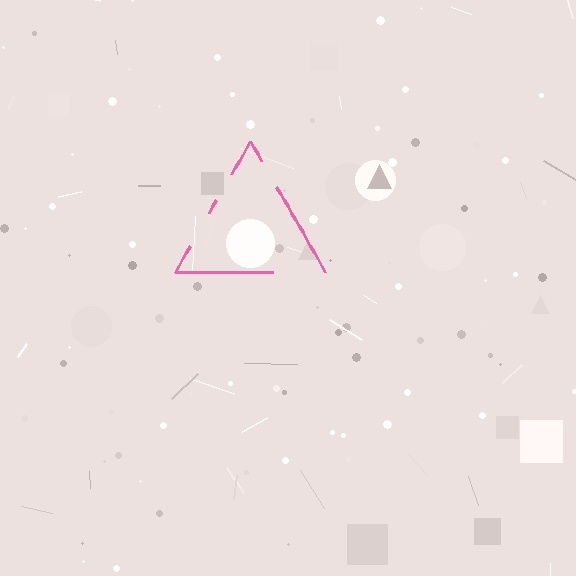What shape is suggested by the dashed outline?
The dashed outline suggests a triangle.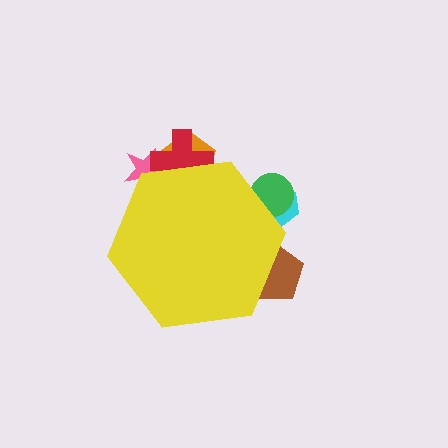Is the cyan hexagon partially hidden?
Yes, the cyan hexagon is partially hidden behind the yellow hexagon.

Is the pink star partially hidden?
Yes, the pink star is partially hidden behind the yellow hexagon.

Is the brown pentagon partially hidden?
Yes, the brown pentagon is partially hidden behind the yellow hexagon.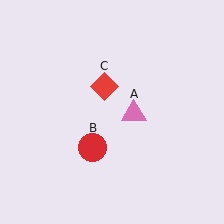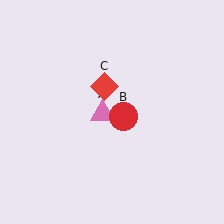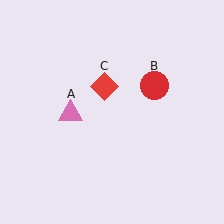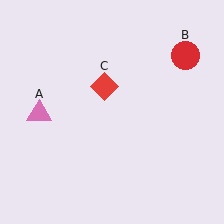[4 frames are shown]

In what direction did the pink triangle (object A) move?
The pink triangle (object A) moved left.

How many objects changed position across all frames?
2 objects changed position: pink triangle (object A), red circle (object B).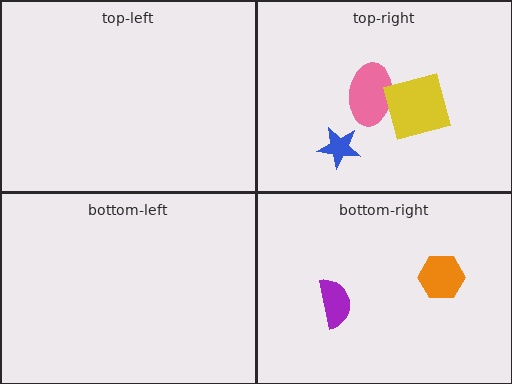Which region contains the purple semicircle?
The bottom-right region.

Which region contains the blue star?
The top-right region.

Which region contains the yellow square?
The top-right region.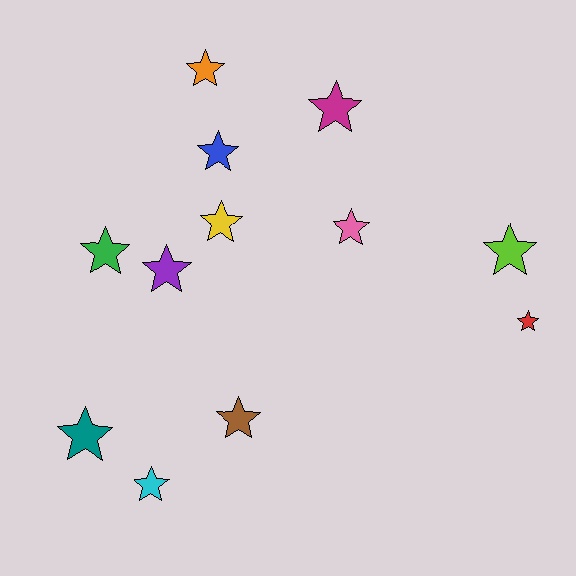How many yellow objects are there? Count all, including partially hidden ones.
There is 1 yellow object.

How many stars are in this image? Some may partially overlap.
There are 12 stars.